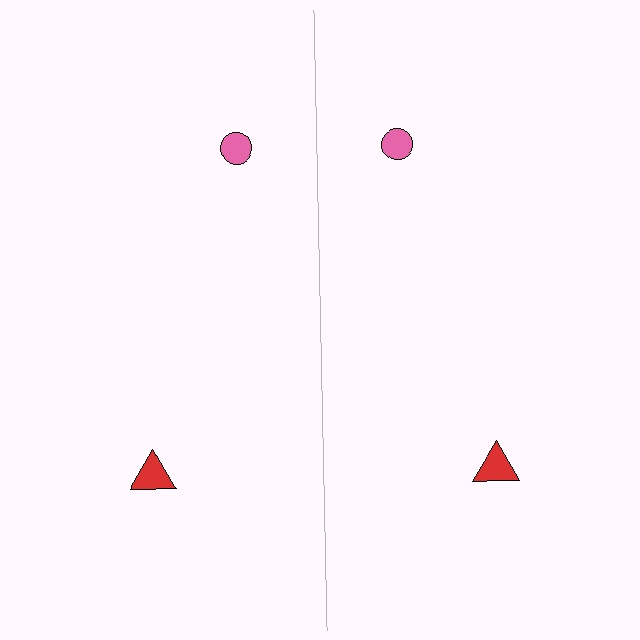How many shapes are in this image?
There are 4 shapes in this image.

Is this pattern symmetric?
Yes, this pattern has bilateral (reflection) symmetry.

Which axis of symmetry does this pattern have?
The pattern has a vertical axis of symmetry running through the center of the image.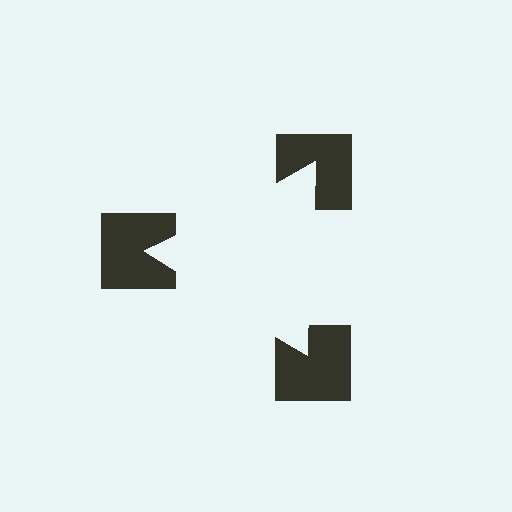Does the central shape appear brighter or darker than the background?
It typically appears slightly brighter than the background, even though no actual brightness change is drawn.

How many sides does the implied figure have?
3 sides.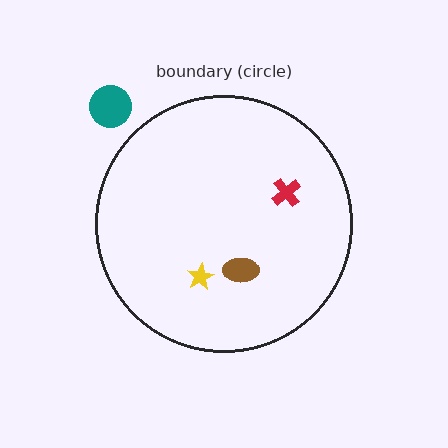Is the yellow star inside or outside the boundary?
Inside.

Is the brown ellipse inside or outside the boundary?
Inside.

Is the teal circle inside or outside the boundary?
Outside.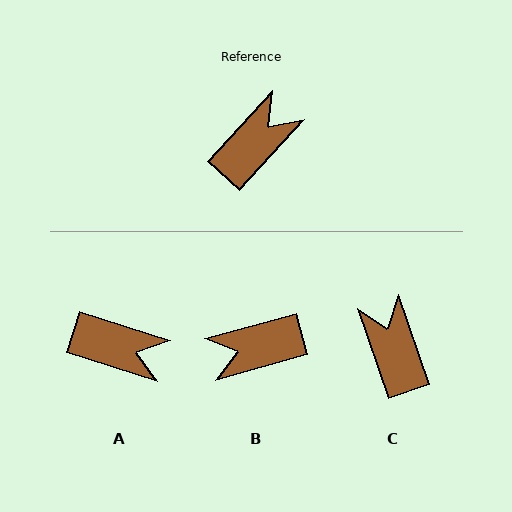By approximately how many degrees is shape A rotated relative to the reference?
Approximately 65 degrees clockwise.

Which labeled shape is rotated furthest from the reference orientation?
B, about 148 degrees away.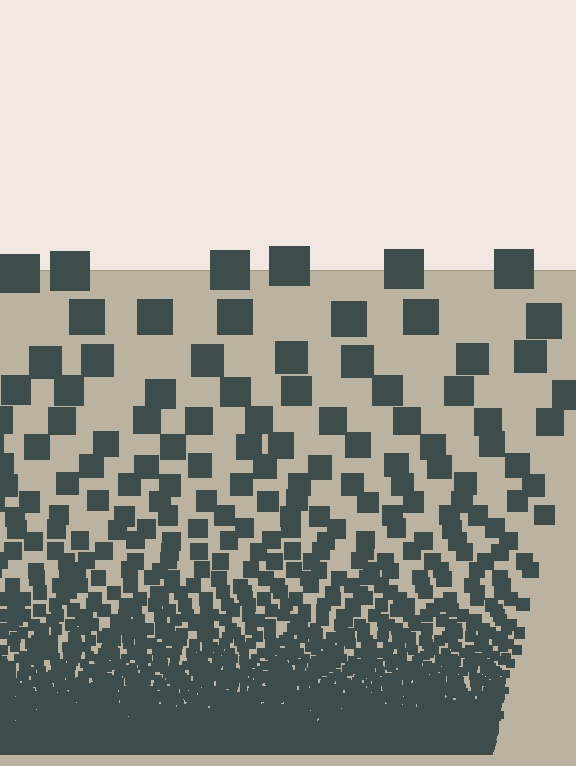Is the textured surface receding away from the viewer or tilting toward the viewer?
The surface appears to tilt toward the viewer. Texture elements get larger and sparser toward the top.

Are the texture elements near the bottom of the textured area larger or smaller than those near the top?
Smaller. The gradient is inverted — elements near the bottom are smaller and denser.